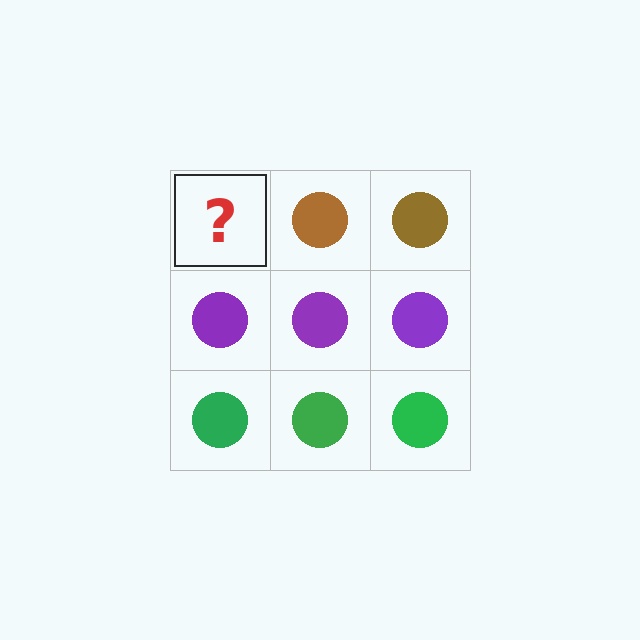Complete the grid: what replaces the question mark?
The question mark should be replaced with a brown circle.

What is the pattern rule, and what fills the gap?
The rule is that each row has a consistent color. The gap should be filled with a brown circle.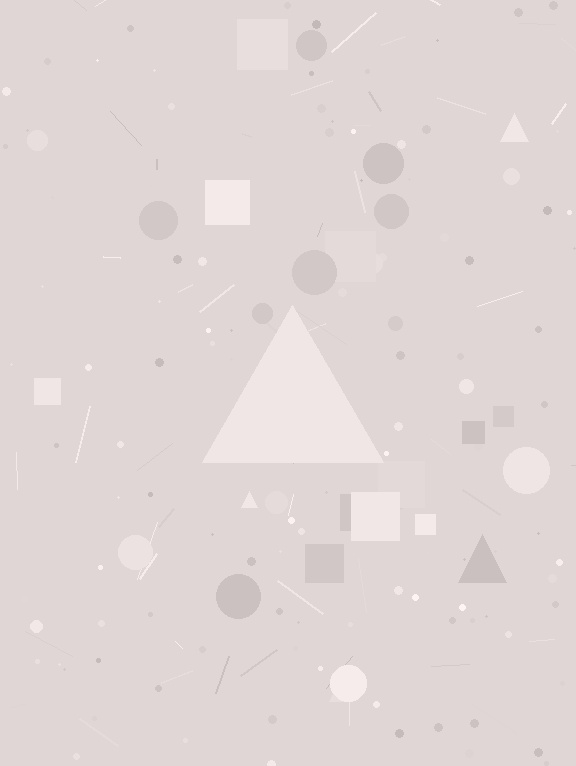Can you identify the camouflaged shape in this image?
The camouflaged shape is a triangle.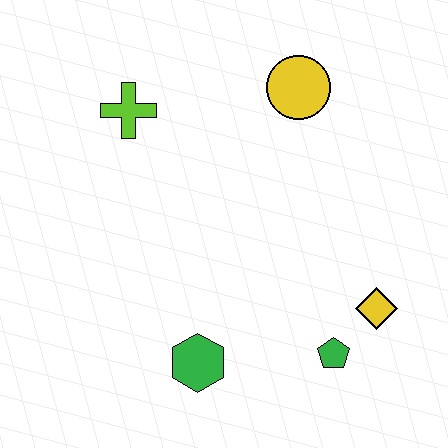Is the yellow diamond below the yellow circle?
Yes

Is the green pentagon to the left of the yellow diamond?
Yes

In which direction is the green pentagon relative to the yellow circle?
The green pentagon is below the yellow circle.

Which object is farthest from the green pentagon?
The lime cross is farthest from the green pentagon.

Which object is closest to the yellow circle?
The lime cross is closest to the yellow circle.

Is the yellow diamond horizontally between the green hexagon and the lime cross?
No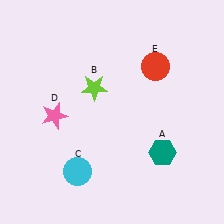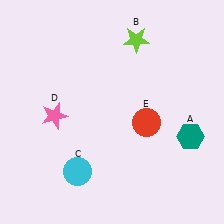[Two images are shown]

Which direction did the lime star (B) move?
The lime star (B) moved up.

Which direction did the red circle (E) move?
The red circle (E) moved down.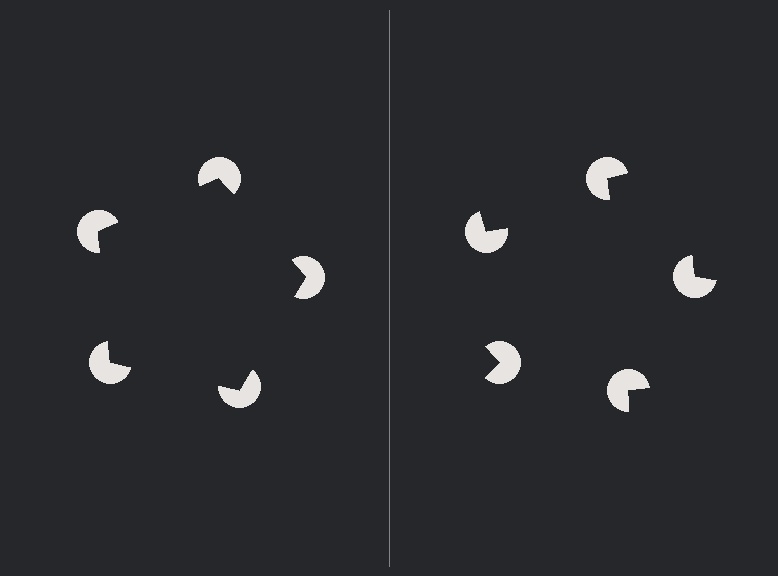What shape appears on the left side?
An illusory pentagon.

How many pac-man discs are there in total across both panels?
10 — 5 on each side.